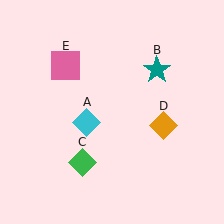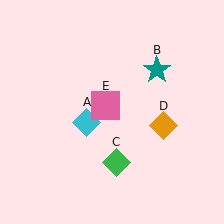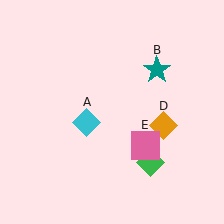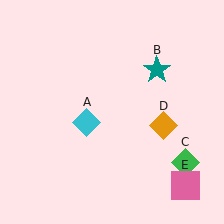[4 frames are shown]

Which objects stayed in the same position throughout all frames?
Cyan diamond (object A) and teal star (object B) and orange diamond (object D) remained stationary.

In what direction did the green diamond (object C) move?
The green diamond (object C) moved right.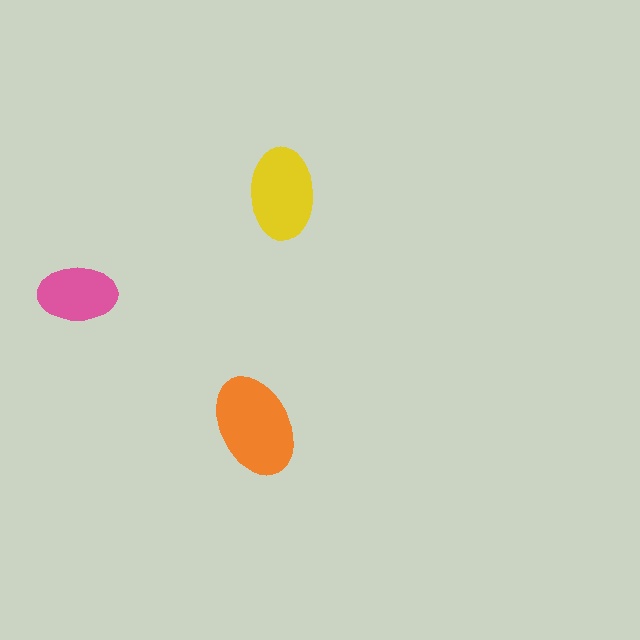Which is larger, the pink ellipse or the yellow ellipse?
The yellow one.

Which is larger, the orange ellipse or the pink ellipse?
The orange one.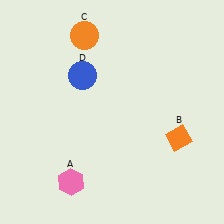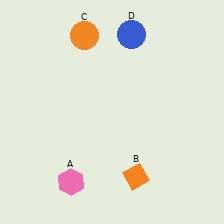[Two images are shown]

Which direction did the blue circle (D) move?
The blue circle (D) moved right.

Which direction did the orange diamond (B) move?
The orange diamond (B) moved left.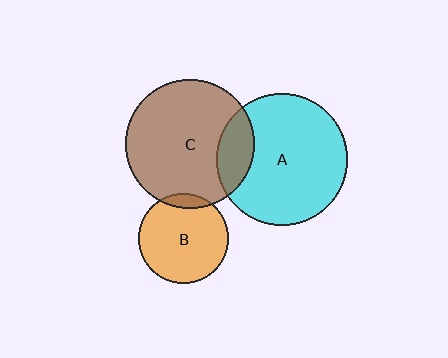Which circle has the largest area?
Circle A (cyan).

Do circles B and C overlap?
Yes.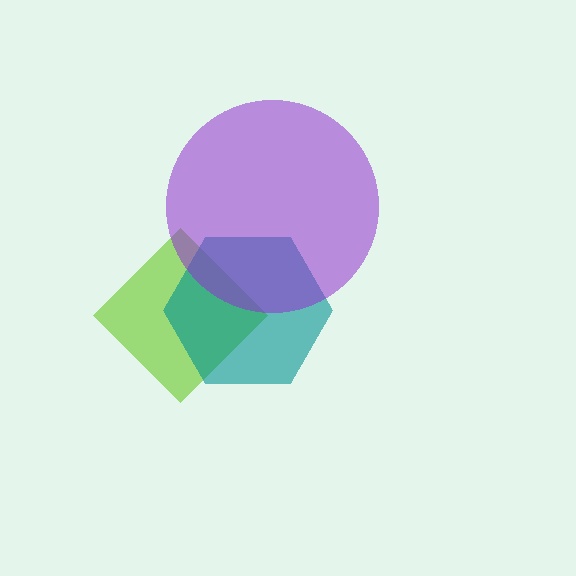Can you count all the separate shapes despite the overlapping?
Yes, there are 3 separate shapes.